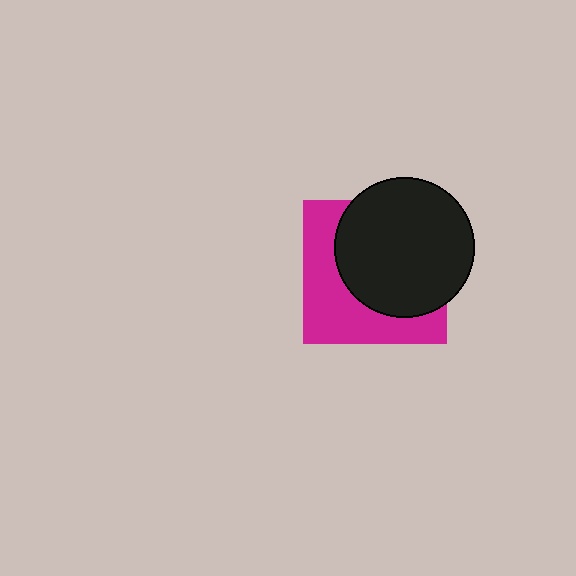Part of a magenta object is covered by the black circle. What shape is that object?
It is a square.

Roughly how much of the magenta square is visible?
A small part of it is visible (roughly 43%).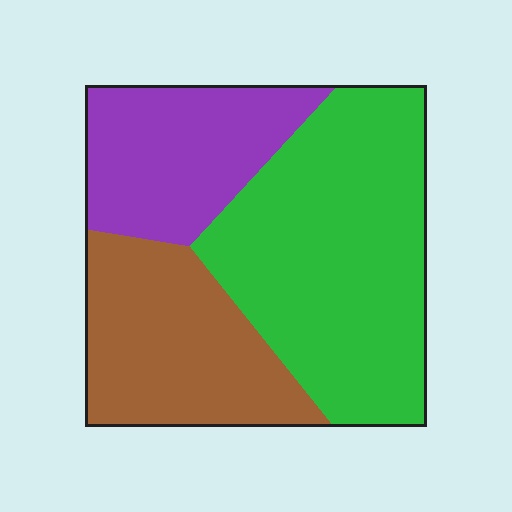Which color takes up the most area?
Green, at roughly 50%.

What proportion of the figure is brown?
Brown takes up about one quarter (1/4) of the figure.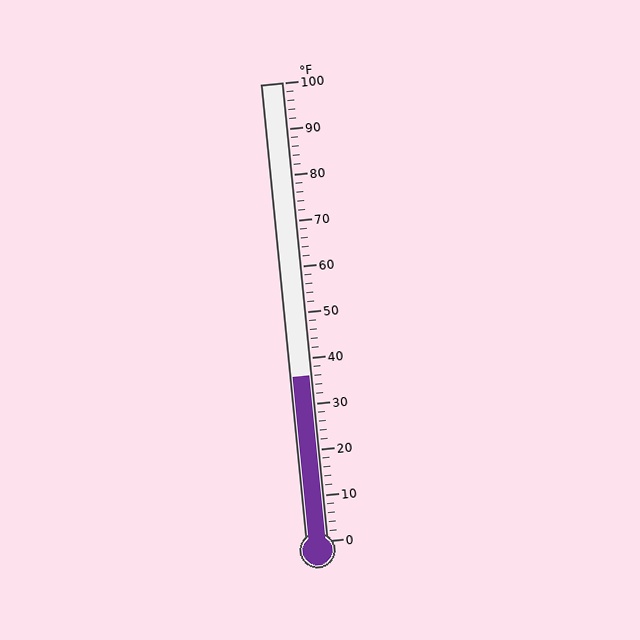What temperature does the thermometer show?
The thermometer shows approximately 36°F.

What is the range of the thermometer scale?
The thermometer scale ranges from 0°F to 100°F.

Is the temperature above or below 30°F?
The temperature is above 30°F.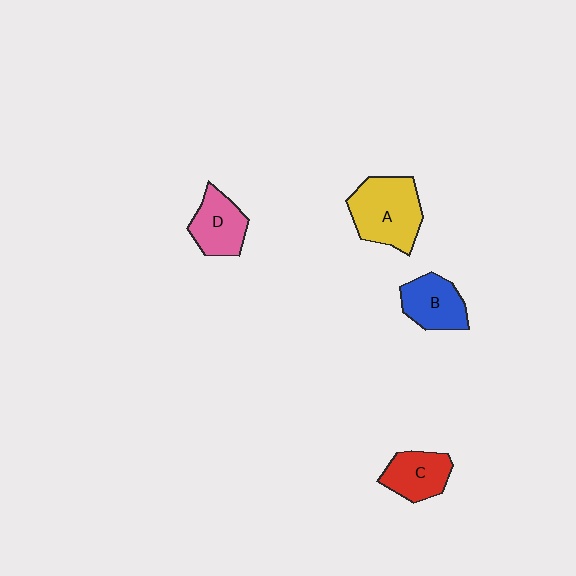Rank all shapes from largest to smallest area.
From largest to smallest: A (yellow), B (blue), D (pink), C (red).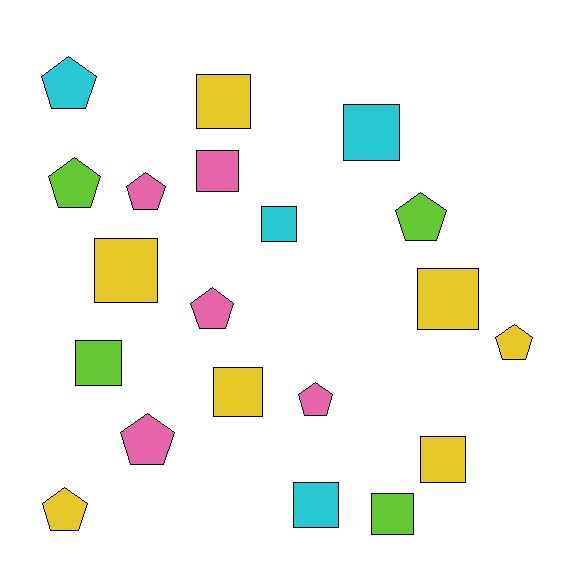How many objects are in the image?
There are 20 objects.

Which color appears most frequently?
Yellow, with 7 objects.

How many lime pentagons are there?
There are 2 lime pentagons.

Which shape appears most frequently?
Square, with 11 objects.